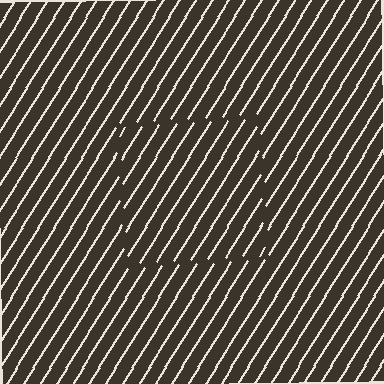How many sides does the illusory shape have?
4 sides — the line-ends trace a square.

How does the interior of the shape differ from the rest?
The interior of the shape contains the same grating, shifted by half a period — the contour is defined by the phase discontinuity where line-ends from the inner and outer gratings abut.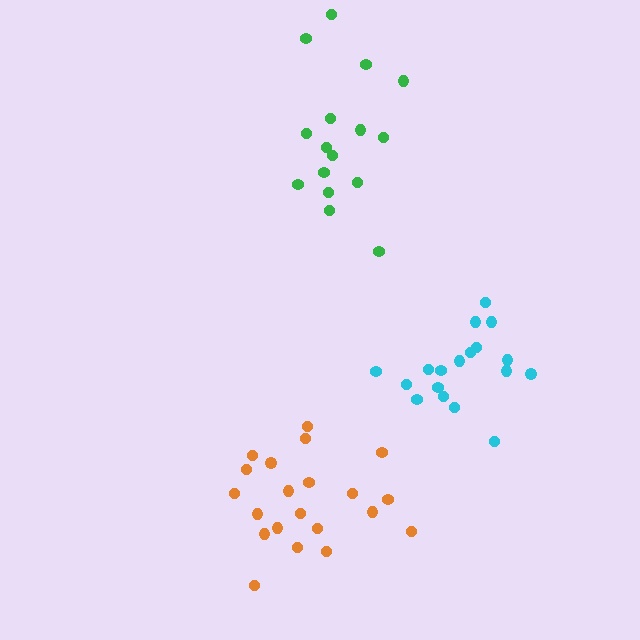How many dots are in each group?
Group 1: 21 dots, Group 2: 16 dots, Group 3: 18 dots (55 total).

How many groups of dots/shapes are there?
There are 3 groups.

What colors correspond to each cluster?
The clusters are colored: orange, green, cyan.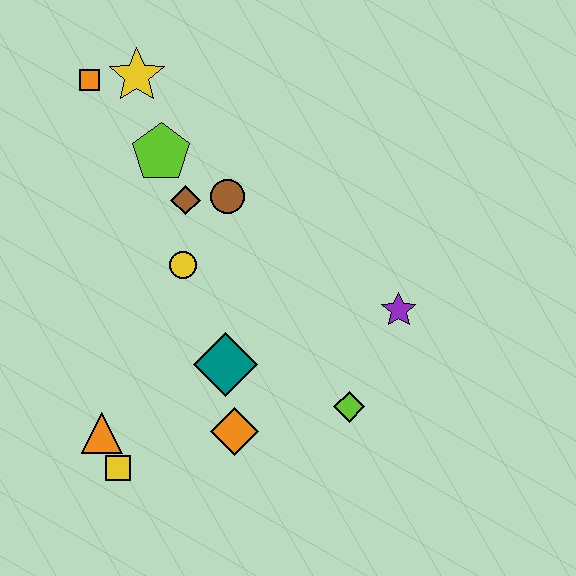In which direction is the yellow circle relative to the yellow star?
The yellow circle is below the yellow star.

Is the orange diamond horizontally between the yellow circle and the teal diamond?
No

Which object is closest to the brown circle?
The brown diamond is closest to the brown circle.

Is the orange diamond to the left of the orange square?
No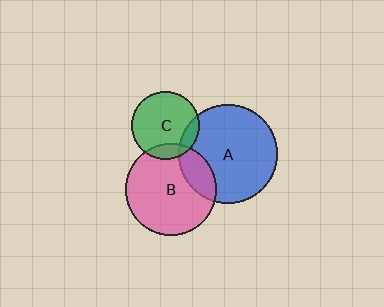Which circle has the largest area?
Circle A (blue).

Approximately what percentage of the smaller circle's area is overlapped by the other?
Approximately 15%.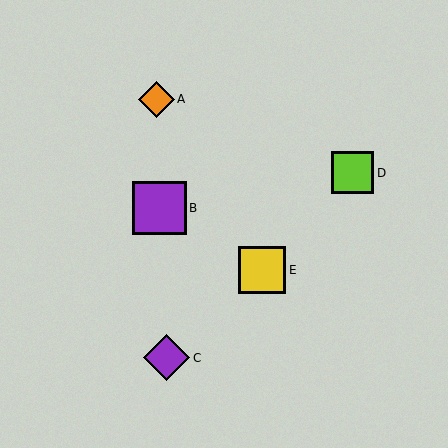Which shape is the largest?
The purple square (labeled B) is the largest.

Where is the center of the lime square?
The center of the lime square is at (353, 173).